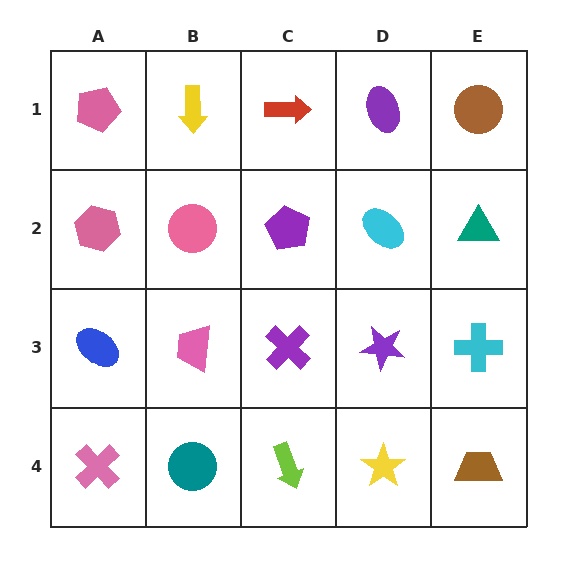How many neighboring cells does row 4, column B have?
3.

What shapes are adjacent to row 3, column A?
A pink hexagon (row 2, column A), a pink cross (row 4, column A), a pink trapezoid (row 3, column B).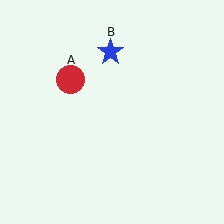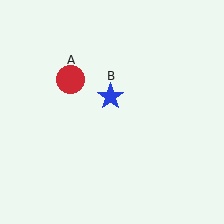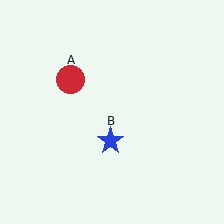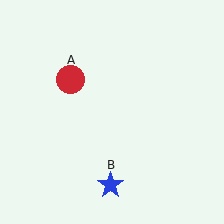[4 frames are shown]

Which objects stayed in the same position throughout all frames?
Red circle (object A) remained stationary.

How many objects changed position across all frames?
1 object changed position: blue star (object B).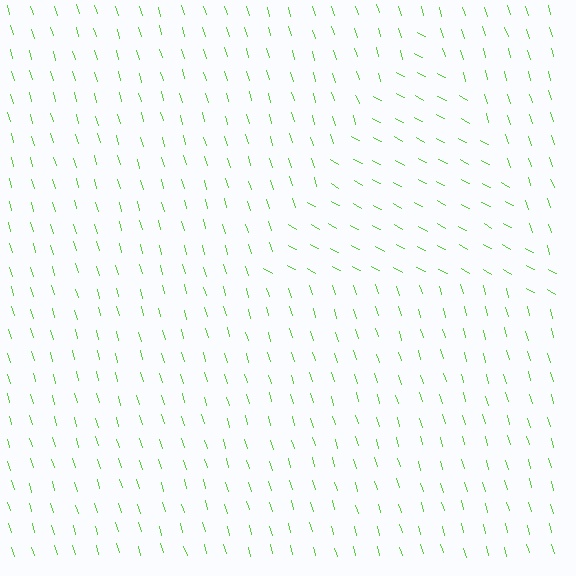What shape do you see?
I see a triangle.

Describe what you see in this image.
The image is filled with small lime line segments. A triangle region in the image has lines oriented differently from the surrounding lines, creating a visible texture boundary.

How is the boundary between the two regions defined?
The boundary is defined purely by a change in line orientation (approximately 45 degrees difference). All lines are the same color and thickness.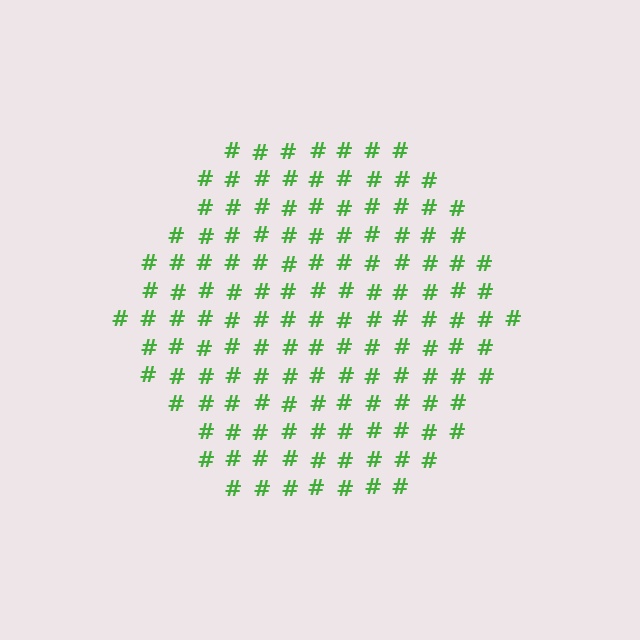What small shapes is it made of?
It is made of small hash symbols.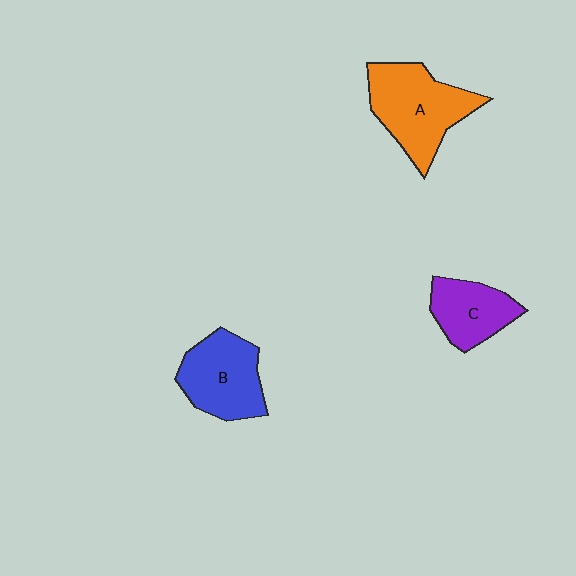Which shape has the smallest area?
Shape C (purple).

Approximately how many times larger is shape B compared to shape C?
Approximately 1.3 times.